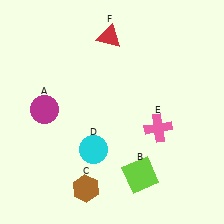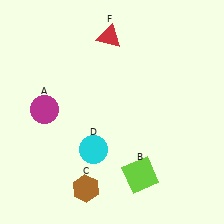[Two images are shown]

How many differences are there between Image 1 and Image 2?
There is 1 difference between the two images.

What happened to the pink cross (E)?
The pink cross (E) was removed in Image 2. It was in the bottom-right area of Image 1.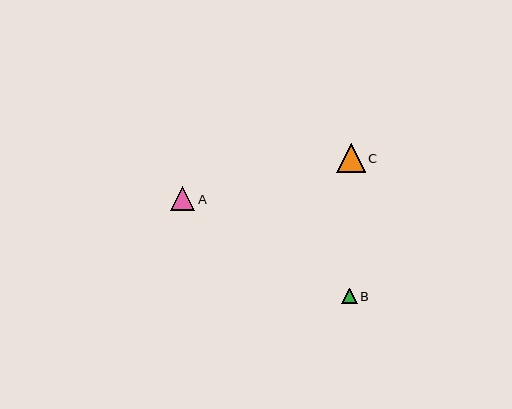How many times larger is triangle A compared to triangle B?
Triangle A is approximately 1.6 times the size of triangle B.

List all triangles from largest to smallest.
From largest to smallest: C, A, B.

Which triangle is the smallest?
Triangle B is the smallest with a size of approximately 15 pixels.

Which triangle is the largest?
Triangle C is the largest with a size of approximately 29 pixels.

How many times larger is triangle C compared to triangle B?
Triangle C is approximately 1.9 times the size of triangle B.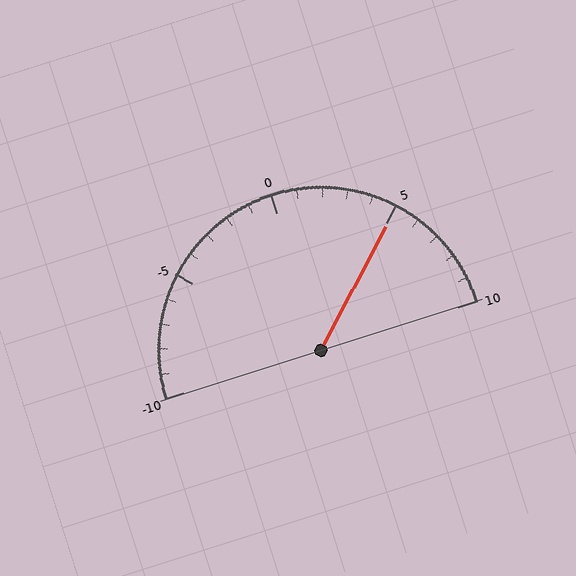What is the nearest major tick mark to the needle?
The nearest major tick mark is 5.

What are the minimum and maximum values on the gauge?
The gauge ranges from -10 to 10.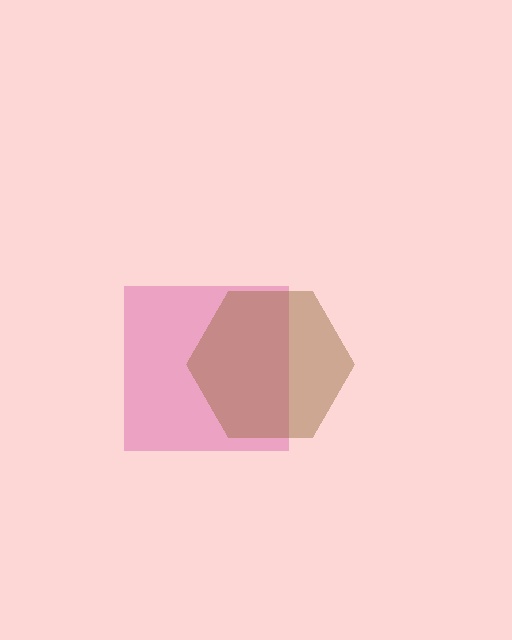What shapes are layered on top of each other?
The layered shapes are: a pink square, a brown hexagon.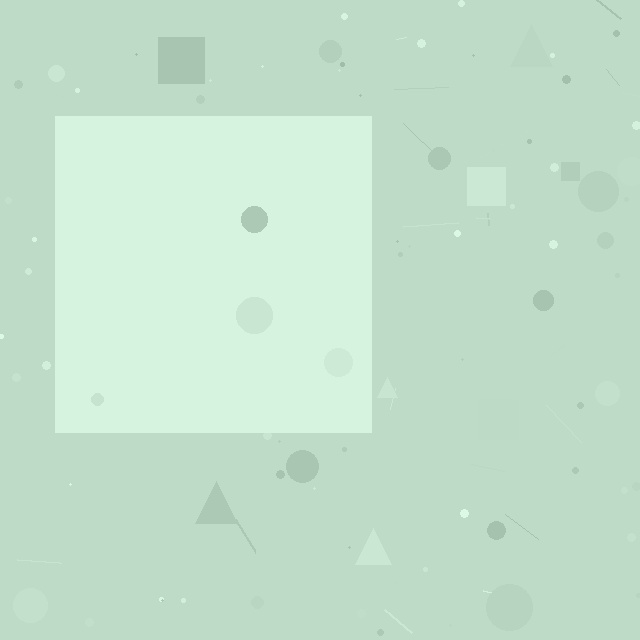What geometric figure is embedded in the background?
A square is embedded in the background.